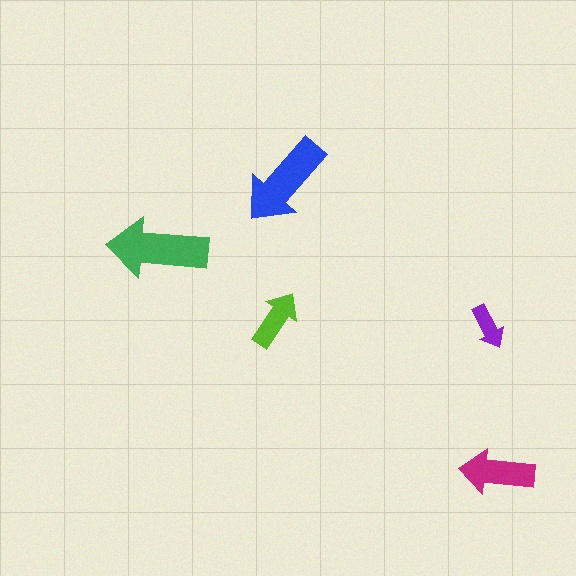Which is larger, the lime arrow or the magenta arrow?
The magenta one.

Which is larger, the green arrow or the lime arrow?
The green one.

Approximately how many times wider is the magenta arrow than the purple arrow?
About 1.5 times wider.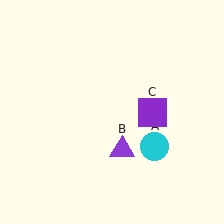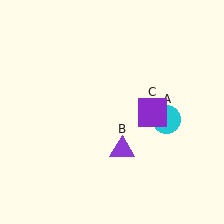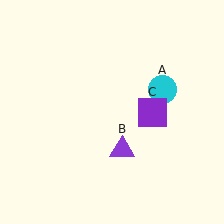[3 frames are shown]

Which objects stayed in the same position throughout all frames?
Purple triangle (object B) and purple square (object C) remained stationary.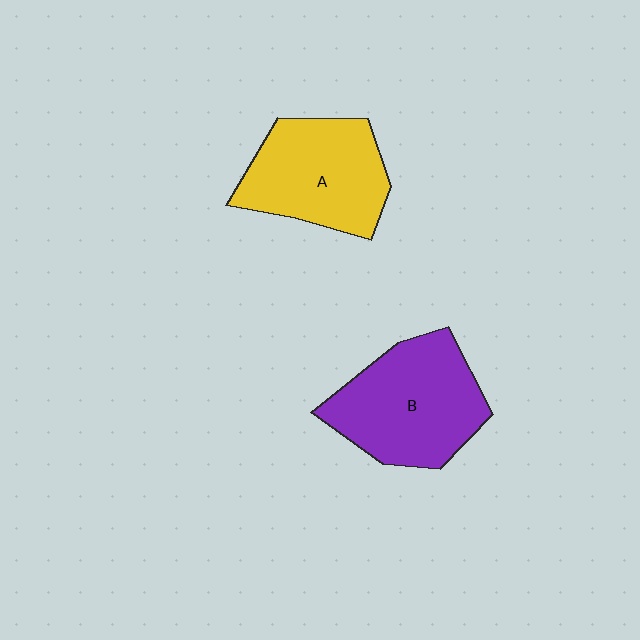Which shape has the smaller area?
Shape A (yellow).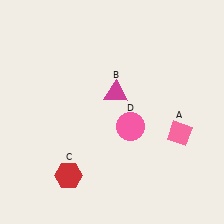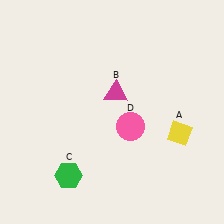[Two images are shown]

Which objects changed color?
A changed from pink to yellow. C changed from red to green.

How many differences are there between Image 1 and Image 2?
There are 2 differences between the two images.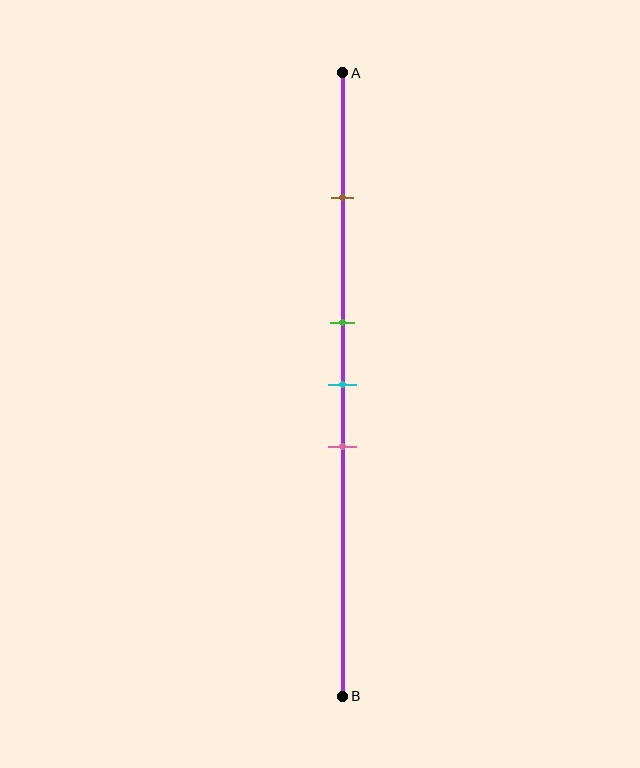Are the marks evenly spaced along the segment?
No, the marks are not evenly spaced.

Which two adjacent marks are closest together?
The green and cyan marks are the closest adjacent pair.